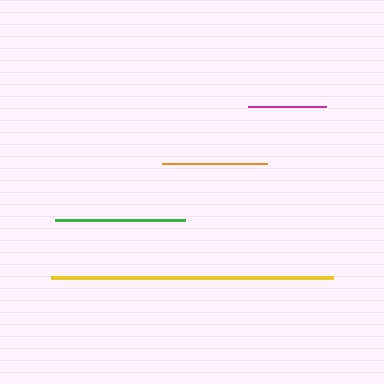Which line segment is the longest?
The yellow line is the longest at approximately 282 pixels.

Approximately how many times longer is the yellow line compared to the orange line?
The yellow line is approximately 2.7 times the length of the orange line.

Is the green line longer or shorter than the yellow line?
The yellow line is longer than the green line.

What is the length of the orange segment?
The orange segment is approximately 105 pixels long.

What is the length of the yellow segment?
The yellow segment is approximately 282 pixels long.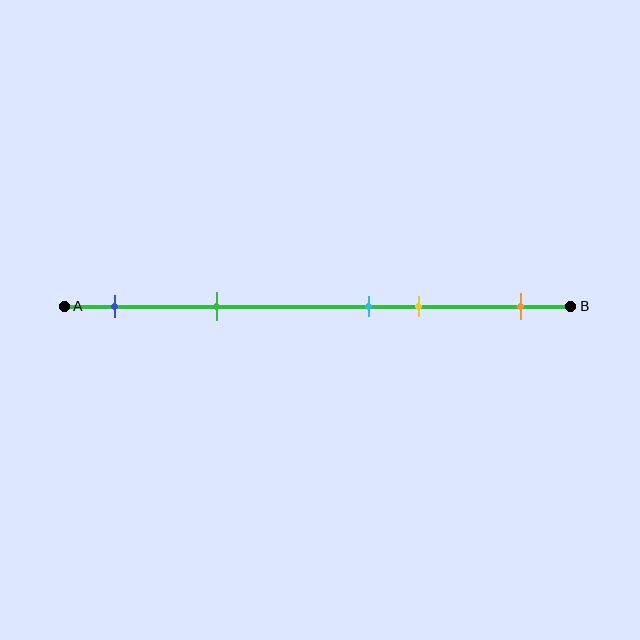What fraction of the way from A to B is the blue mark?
The blue mark is approximately 10% (0.1) of the way from A to B.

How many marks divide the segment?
There are 5 marks dividing the segment.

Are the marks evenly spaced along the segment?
No, the marks are not evenly spaced.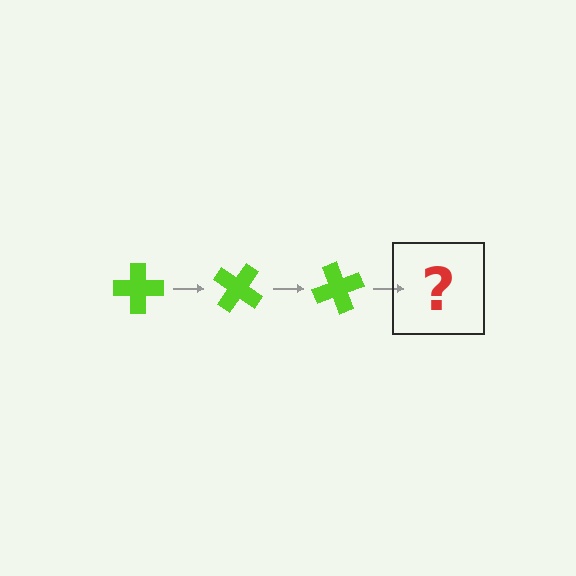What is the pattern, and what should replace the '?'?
The pattern is that the cross rotates 35 degrees each step. The '?' should be a lime cross rotated 105 degrees.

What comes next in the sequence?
The next element should be a lime cross rotated 105 degrees.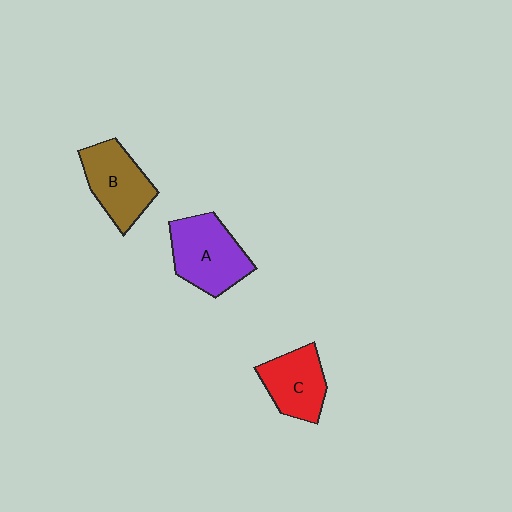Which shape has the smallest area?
Shape C (red).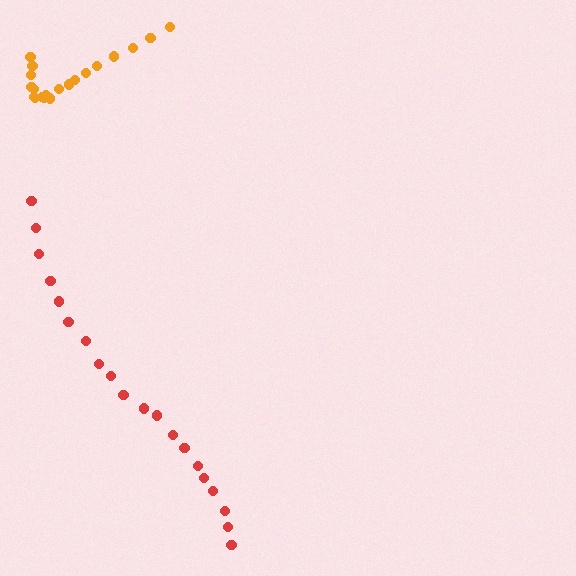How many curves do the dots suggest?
There are 2 distinct paths.